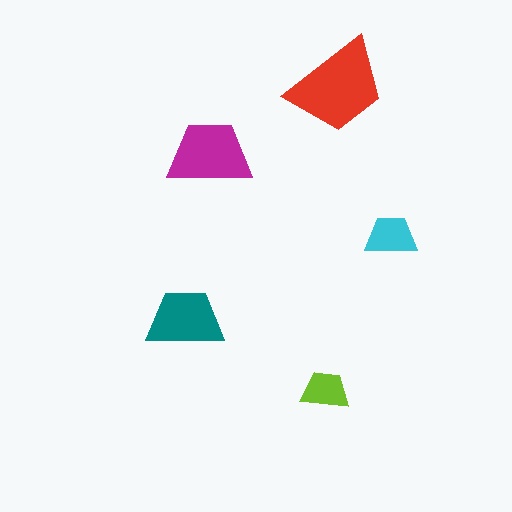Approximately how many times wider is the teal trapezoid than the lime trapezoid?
About 1.5 times wider.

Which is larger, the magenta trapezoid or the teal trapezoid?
The magenta one.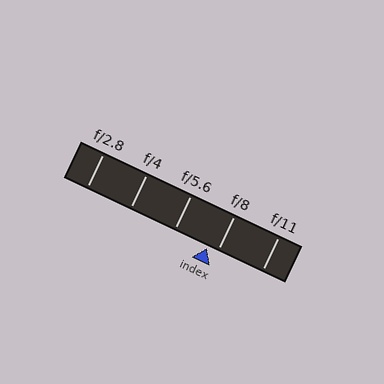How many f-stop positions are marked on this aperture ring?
There are 5 f-stop positions marked.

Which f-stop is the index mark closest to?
The index mark is closest to f/8.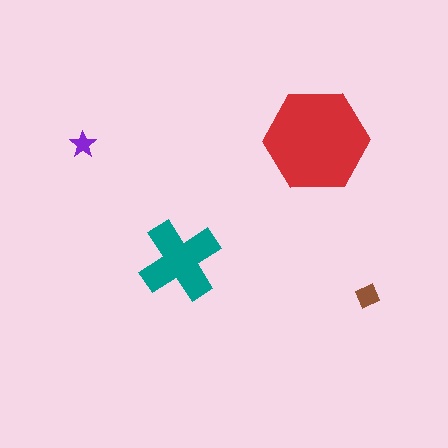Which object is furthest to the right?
The brown diamond is rightmost.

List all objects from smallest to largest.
The purple star, the brown diamond, the teal cross, the red hexagon.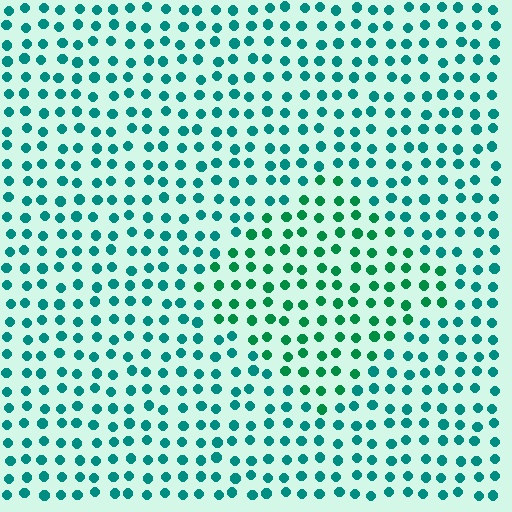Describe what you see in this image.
The image is filled with small teal elements in a uniform arrangement. A diamond-shaped region is visible where the elements are tinted to a slightly different hue, forming a subtle color boundary.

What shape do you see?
I see a diamond.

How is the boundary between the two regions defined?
The boundary is defined purely by a slight shift in hue (about 26 degrees). Spacing, size, and orientation are identical on both sides.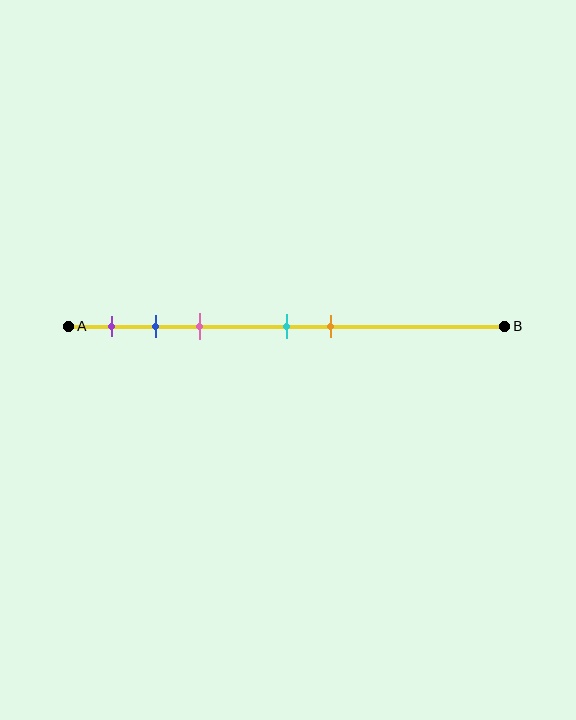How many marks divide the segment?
There are 5 marks dividing the segment.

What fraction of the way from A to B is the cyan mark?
The cyan mark is approximately 50% (0.5) of the way from A to B.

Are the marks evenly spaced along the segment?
No, the marks are not evenly spaced.